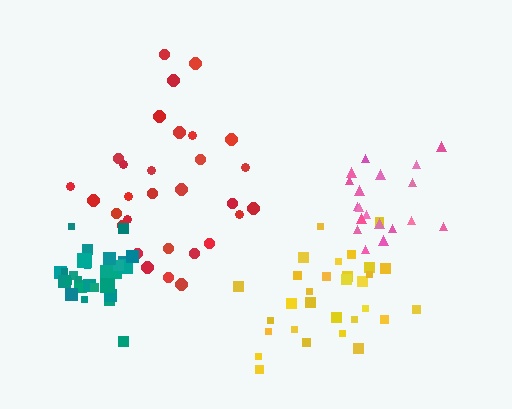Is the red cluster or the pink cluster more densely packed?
Pink.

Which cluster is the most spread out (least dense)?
Red.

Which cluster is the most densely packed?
Teal.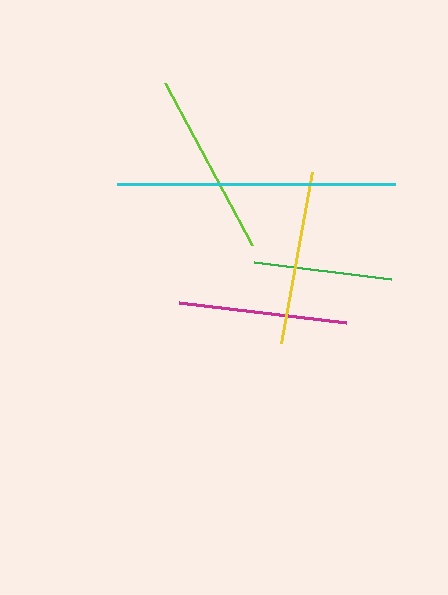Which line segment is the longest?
The cyan line is the longest at approximately 278 pixels.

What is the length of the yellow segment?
The yellow segment is approximately 173 pixels long.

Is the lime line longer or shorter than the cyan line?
The cyan line is longer than the lime line.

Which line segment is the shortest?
The green line is the shortest at approximately 138 pixels.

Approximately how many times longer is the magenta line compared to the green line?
The magenta line is approximately 1.2 times the length of the green line.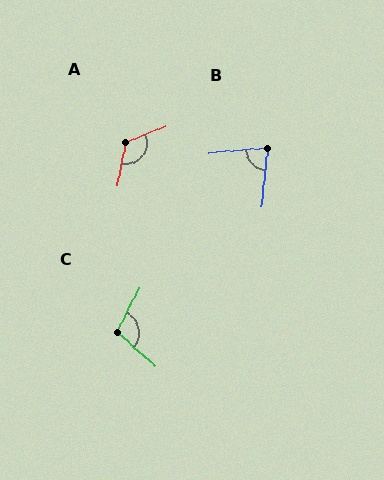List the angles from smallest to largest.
B (79°), C (104°), A (123°).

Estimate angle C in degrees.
Approximately 104 degrees.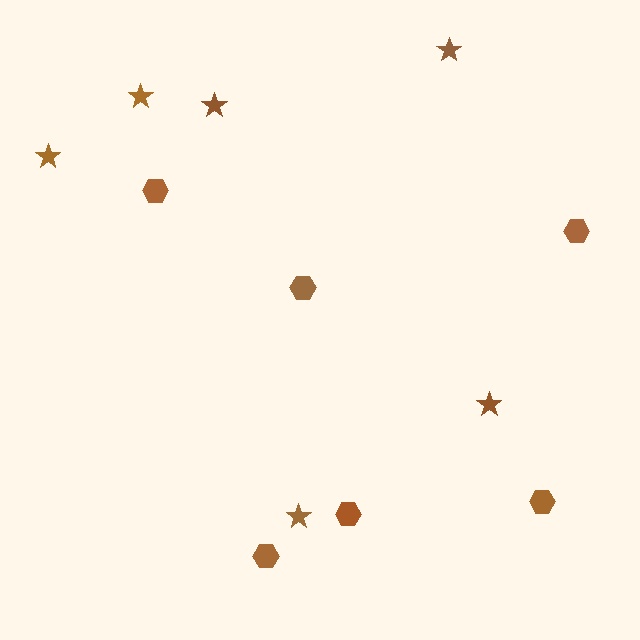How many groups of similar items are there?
There are 2 groups: one group of hexagons (6) and one group of stars (6).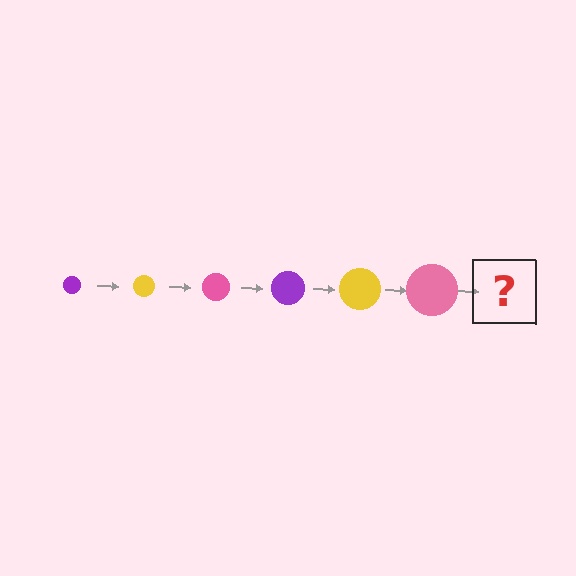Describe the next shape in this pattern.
It should be a purple circle, larger than the previous one.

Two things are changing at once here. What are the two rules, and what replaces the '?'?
The two rules are that the circle grows larger each step and the color cycles through purple, yellow, and pink. The '?' should be a purple circle, larger than the previous one.